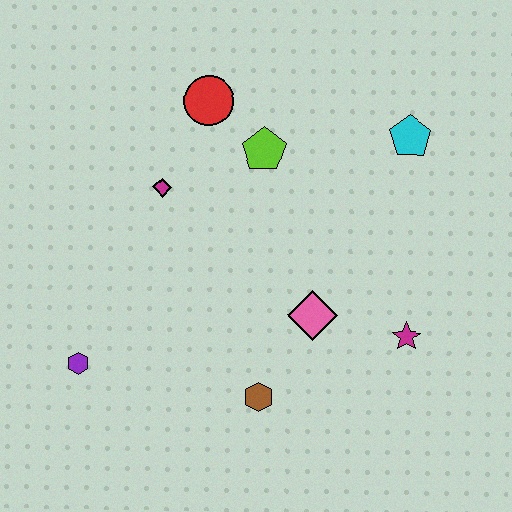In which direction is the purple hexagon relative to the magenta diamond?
The purple hexagon is below the magenta diamond.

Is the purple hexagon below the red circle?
Yes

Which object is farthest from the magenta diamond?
The magenta star is farthest from the magenta diamond.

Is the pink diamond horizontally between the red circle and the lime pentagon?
No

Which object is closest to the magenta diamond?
The red circle is closest to the magenta diamond.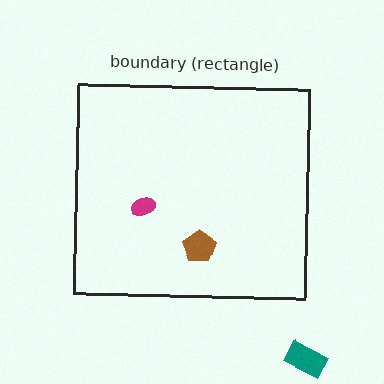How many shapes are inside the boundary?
2 inside, 1 outside.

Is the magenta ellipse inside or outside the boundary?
Inside.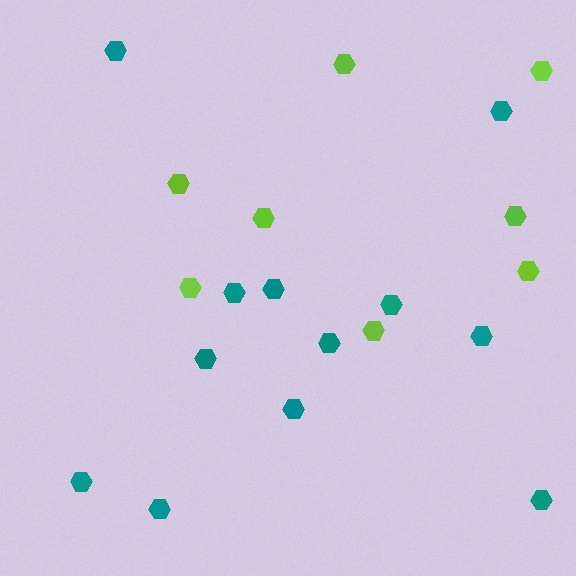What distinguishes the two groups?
There are 2 groups: one group of teal hexagons (12) and one group of lime hexagons (8).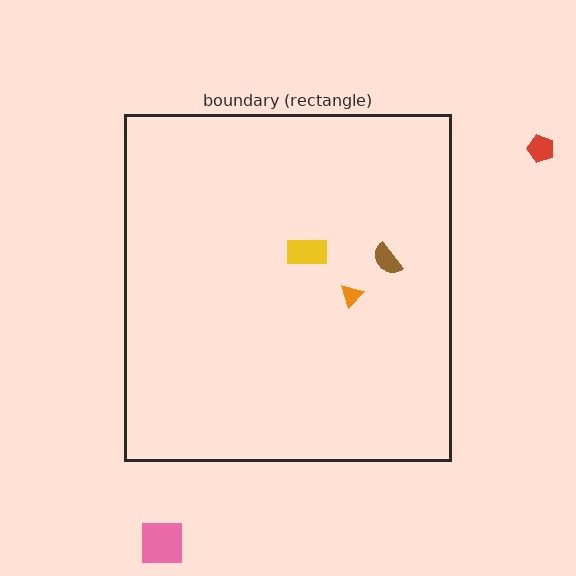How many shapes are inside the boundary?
3 inside, 2 outside.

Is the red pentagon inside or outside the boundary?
Outside.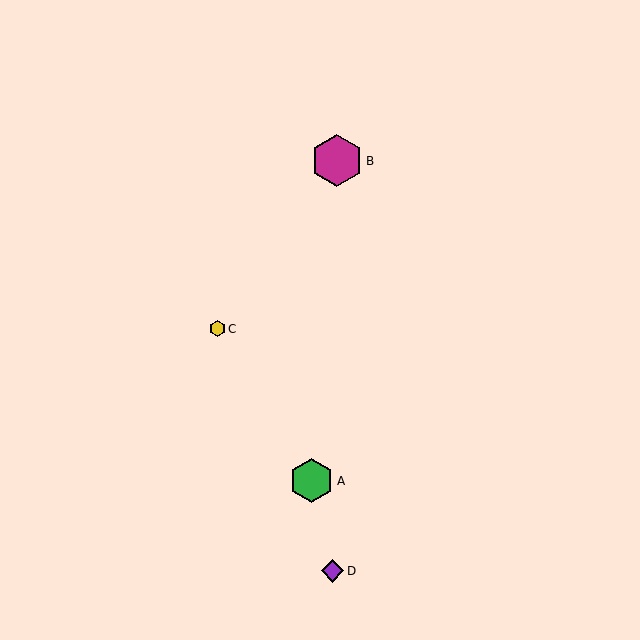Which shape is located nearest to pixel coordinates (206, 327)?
The yellow hexagon (labeled C) at (217, 329) is nearest to that location.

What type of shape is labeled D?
Shape D is a purple diamond.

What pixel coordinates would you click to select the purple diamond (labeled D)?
Click at (333, 571) to select the purple diamond D.